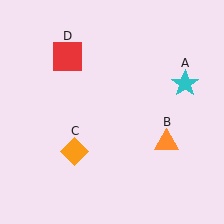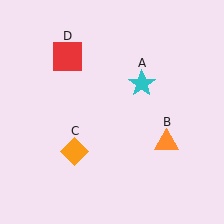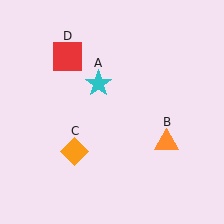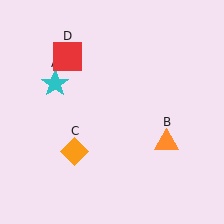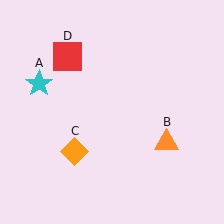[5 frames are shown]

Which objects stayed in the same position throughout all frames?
Orange triangle (object B) and orange diamond (object C) and red square (object D) remained stationary.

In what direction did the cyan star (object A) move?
The cyan star (object A) moved left.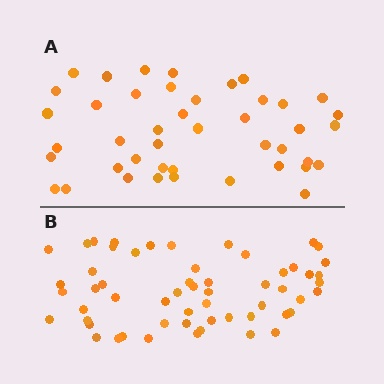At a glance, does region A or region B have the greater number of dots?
Region B (the bottom region) has more dots.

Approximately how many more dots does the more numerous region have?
Region B has approximately 15 more dots than region A.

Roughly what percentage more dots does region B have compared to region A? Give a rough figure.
About 35% more.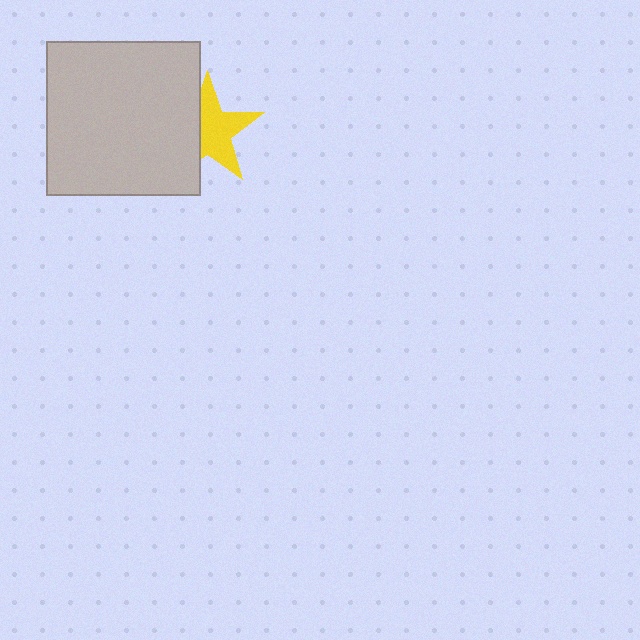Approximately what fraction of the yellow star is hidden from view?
Roughly 39% of the yellow star is hidden behind the light gray square.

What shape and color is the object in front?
The object in front is a light gray square.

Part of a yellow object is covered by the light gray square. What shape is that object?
It is a star.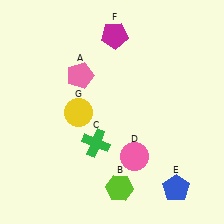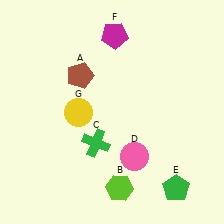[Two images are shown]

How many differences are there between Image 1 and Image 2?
There are 2 differences between the two images.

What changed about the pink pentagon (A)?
In Image 1, A is pink. In Image 2, it changed to brown.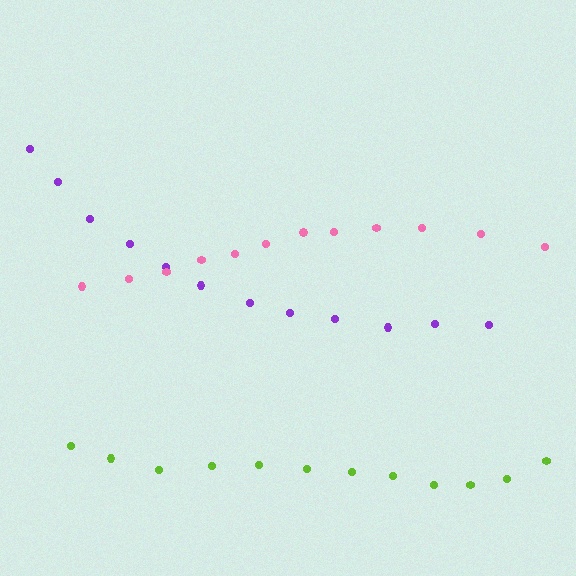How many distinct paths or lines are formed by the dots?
There are 3 distinct paths.